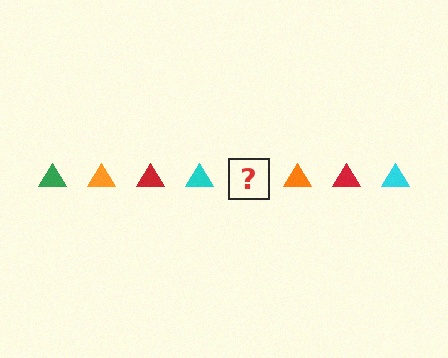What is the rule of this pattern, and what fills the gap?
The rule is that the pattern cycles through green, orange, red, cyan triangles. The gap should be filled with a green triangle.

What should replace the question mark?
The question mark should be replaced with a green triangle.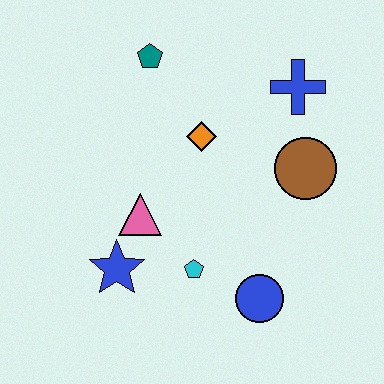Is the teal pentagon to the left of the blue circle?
Yes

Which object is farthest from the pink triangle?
The blue cross is farthest from the pink triangle.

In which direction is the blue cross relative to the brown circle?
The blue cross is above the brown circle.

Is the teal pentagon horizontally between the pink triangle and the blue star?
No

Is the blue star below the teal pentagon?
Yes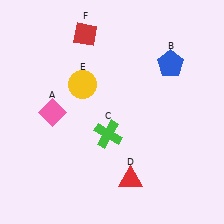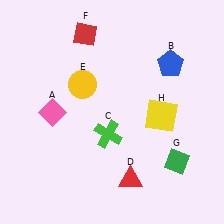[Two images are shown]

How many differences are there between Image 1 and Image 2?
There are 2 differences between the two images.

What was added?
A green diamond (G), a yellow square (H) were added in Image 2.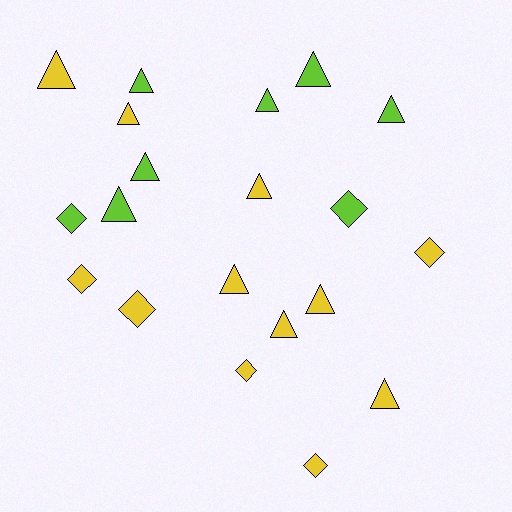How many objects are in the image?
There are 20 objects.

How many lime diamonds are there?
There are 2 lime diamonds.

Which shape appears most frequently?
Triangle, with 13 objects.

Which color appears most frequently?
Yellow, with 12 objects.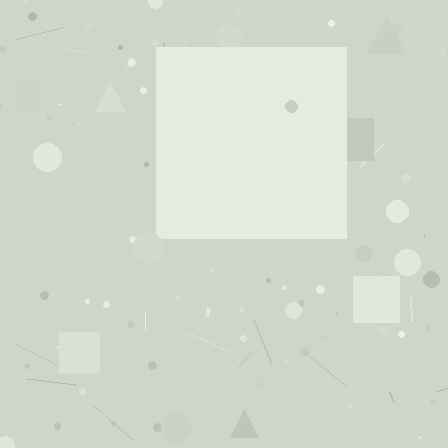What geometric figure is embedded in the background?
A square is embedded in the background.